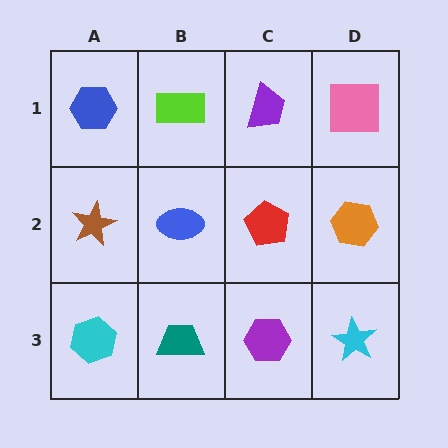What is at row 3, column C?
A purple hexagon.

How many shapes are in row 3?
4 shapes.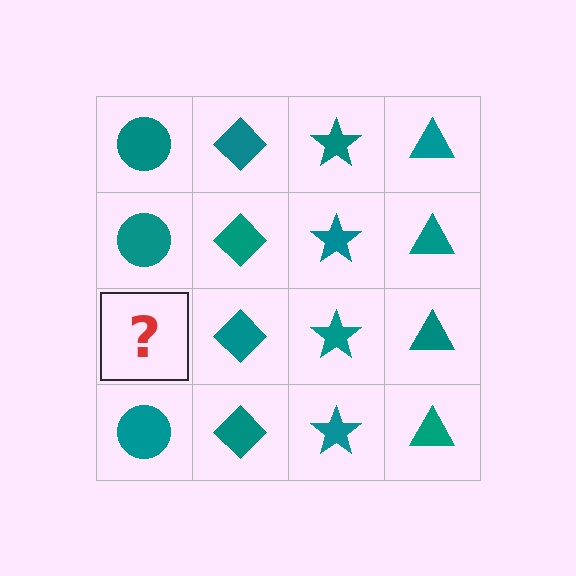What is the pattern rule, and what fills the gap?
The rule is that each column has a consistent shape. The gap should be filled with a teal circle.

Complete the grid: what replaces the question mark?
The question mark should be replaced with a teal circle.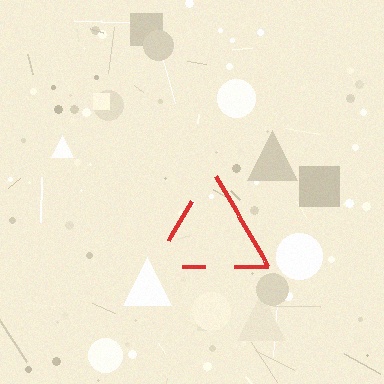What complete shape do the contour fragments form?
The contour fragments form a triangle.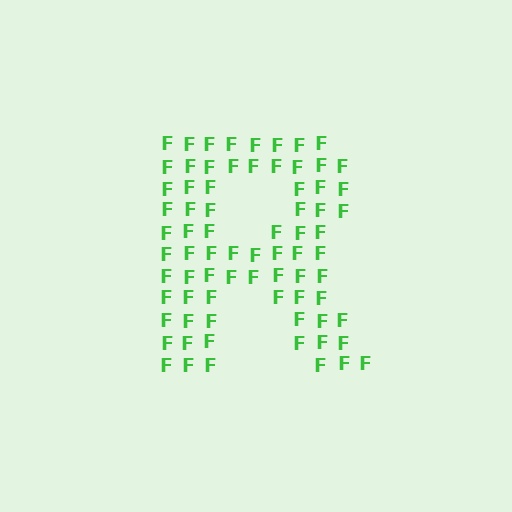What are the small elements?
The small elements are letter F's.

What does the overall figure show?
The overall figure shows the letter R.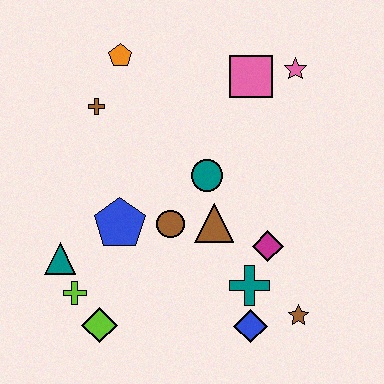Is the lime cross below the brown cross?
Yes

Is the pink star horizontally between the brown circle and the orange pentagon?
No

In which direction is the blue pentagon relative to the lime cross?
The blue pentagon is above the lime cross.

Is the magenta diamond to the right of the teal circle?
Yes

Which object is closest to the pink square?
The pink star is closest to the pink square.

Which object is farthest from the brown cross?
The brown star is farthest from the brown cross.